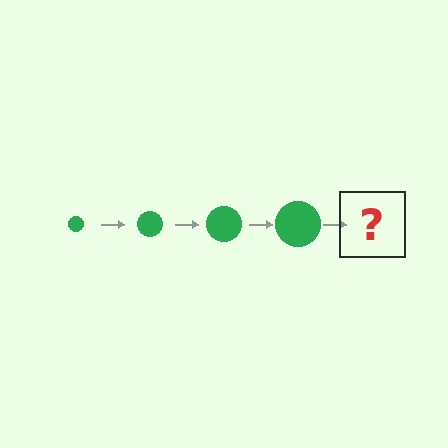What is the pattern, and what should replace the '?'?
The pattern is that the circle gets progressively larger each step. The '?' should be a green circle, larger than the previous one.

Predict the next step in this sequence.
The next step is a green circle, larger than the previous one.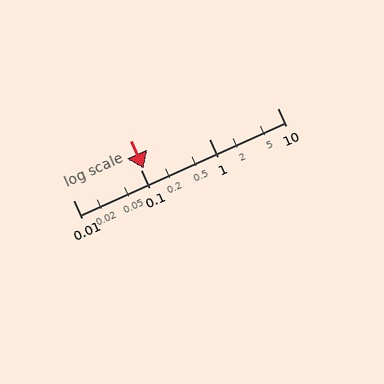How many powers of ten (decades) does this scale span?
The scale spans 3 decades, from 0.01 to 10.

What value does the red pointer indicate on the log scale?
The pointer indicates approximately 0.11.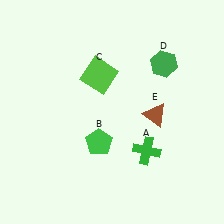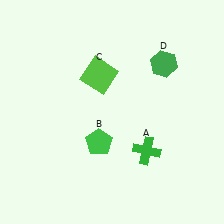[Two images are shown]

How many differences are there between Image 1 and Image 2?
There is 1 difference between the two images.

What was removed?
The brown triangle (E) was removed in Image 2.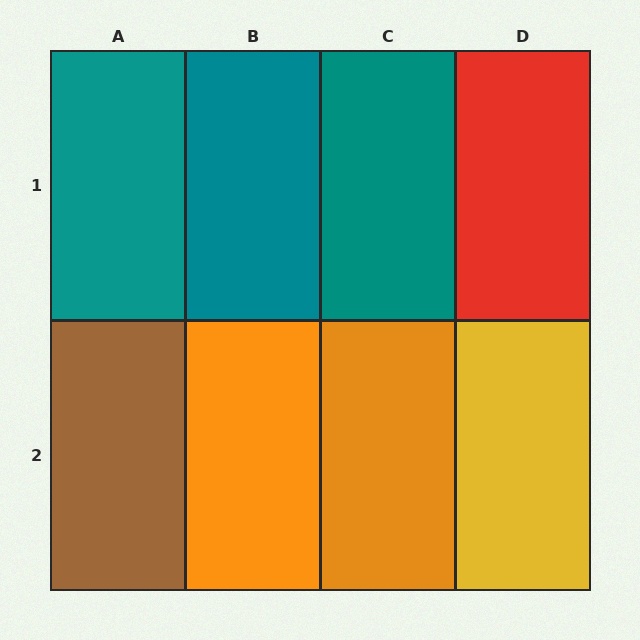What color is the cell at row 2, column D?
Yellow.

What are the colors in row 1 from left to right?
Teal, teal, teal, red.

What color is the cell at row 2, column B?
Orange.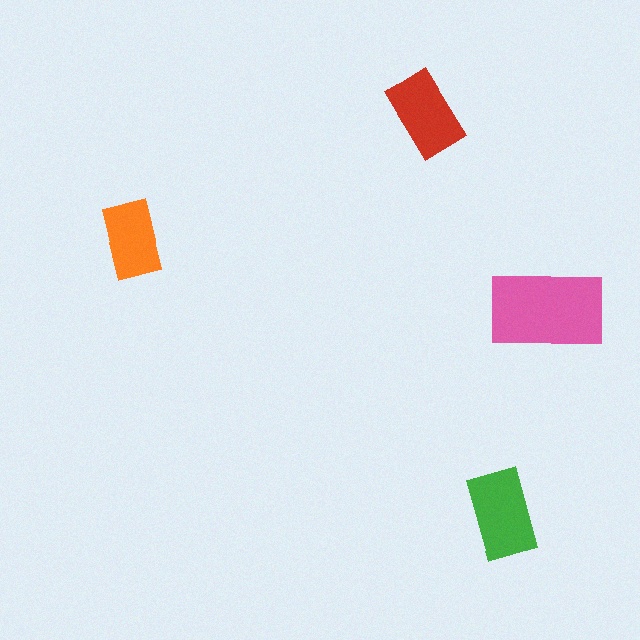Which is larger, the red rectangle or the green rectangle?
The green one.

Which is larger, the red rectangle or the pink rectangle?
The pink one.